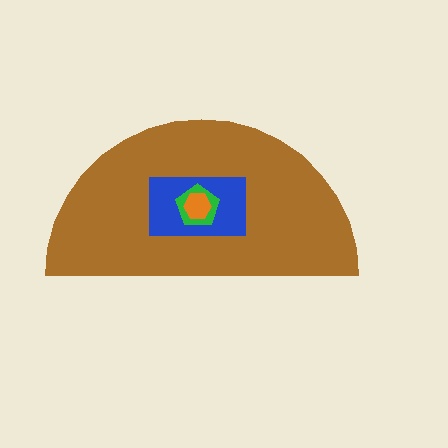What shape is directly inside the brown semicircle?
The blue rectangle.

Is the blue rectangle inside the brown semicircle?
Yes.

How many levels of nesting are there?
4.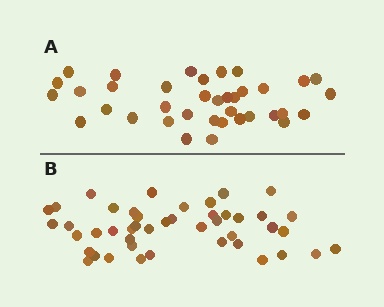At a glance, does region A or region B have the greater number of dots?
Region B (the bottom region) has more dots.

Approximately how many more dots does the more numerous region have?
Region B has roughly 8 or so more dots than region A.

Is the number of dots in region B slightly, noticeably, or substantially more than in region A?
Region B has only slightly more — the two regions are fairly close. The ratio is roughly 1.2 to 1.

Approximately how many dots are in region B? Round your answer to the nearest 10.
About 40 dots. (The exact count is 45, which rounds to 40.)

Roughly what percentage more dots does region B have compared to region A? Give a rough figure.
About 20% more.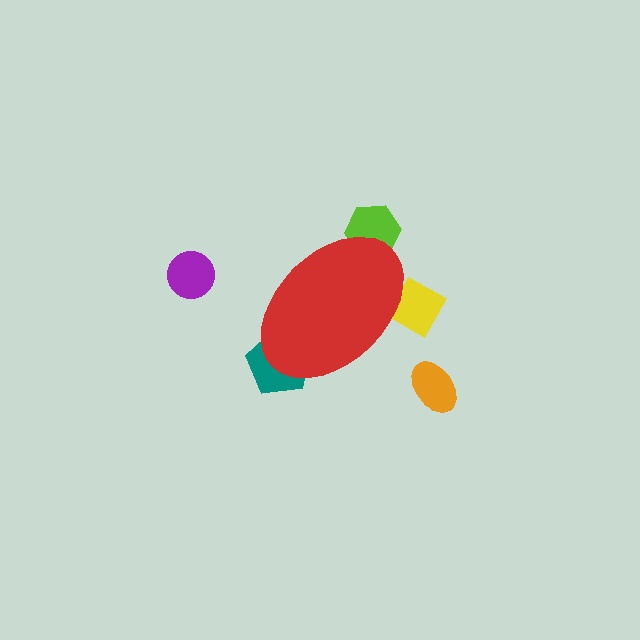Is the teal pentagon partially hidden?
Yes, the teal pentagon is partially hidden behind the red ellipse.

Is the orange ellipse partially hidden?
No, the orange ellipse is fully visible.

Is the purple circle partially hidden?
No, the purple circle is fully visible.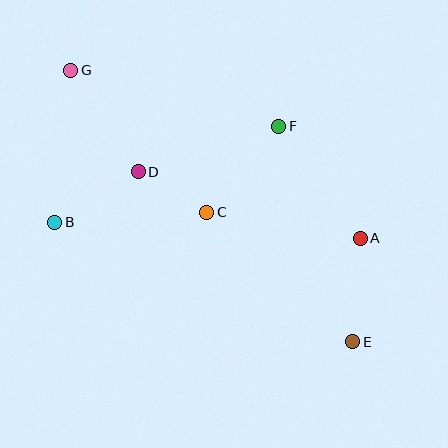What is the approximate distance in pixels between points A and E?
The distance between A and E is approximately 104 pixels.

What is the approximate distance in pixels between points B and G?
The distance between B and G is approximately 153 pixels.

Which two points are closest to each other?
Points C and D are closest to each other.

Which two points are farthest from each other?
Points E and G are farthest from each other.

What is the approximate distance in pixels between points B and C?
The distance between B and C is approximately 152 pixels.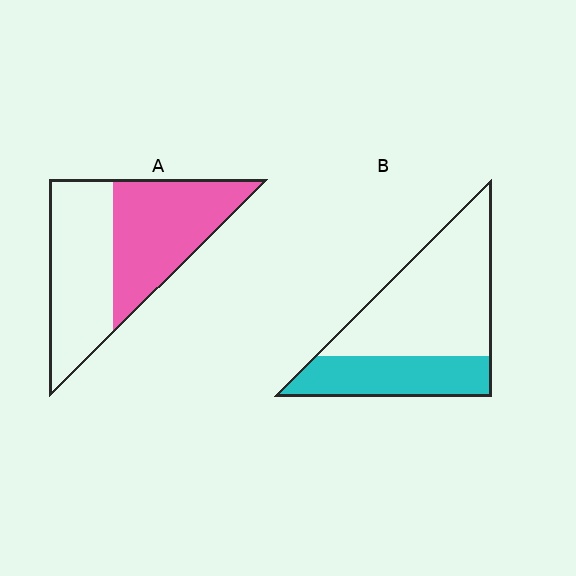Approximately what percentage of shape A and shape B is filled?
A is approximately 50% and B is approximately 35%.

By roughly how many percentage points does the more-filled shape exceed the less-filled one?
By roughly 15 percentage points (A over B).